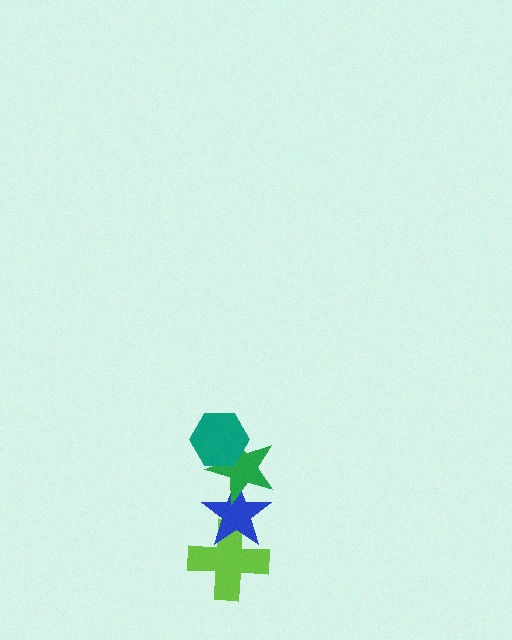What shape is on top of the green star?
The teal hexagon is on top of the green star.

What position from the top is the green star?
The green star is 2nd from the top.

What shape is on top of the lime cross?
The blue star is on top of the lime cross.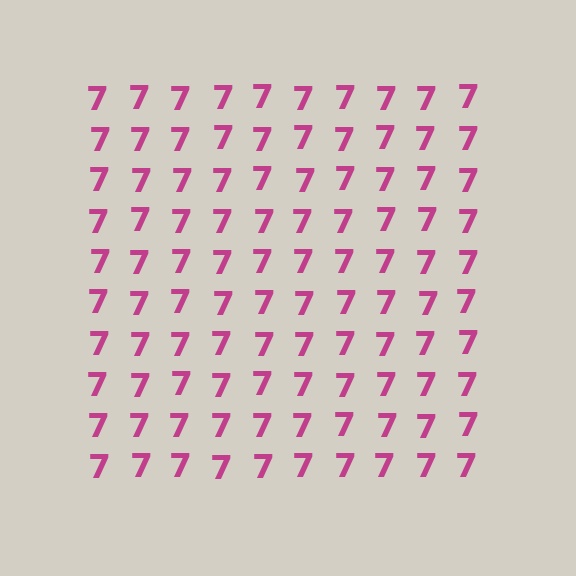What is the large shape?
The large shape is a square.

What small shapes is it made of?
It is made of small digit 7's.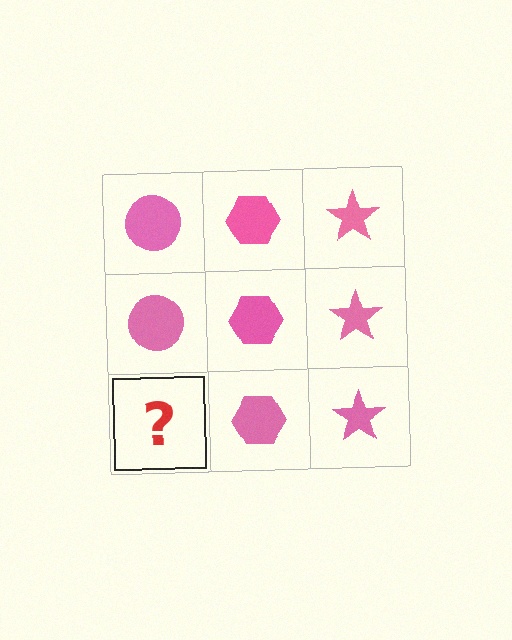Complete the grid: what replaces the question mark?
The question mark should be replaced with a pink circle.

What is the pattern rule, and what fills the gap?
The rule is that each column has a consistent shape. The gap should be filled with a pink circle.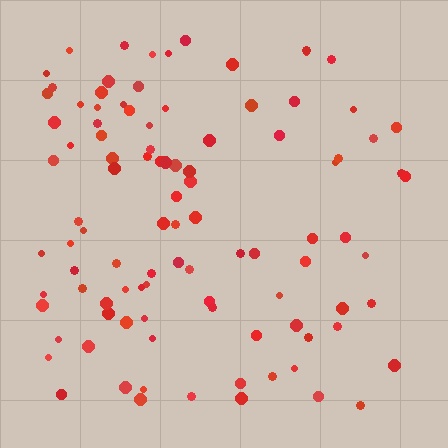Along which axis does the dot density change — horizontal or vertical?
Horizontal.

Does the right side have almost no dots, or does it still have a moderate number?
Still a moderate number, just noticeably fewer than the left.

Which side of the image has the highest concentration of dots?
The left.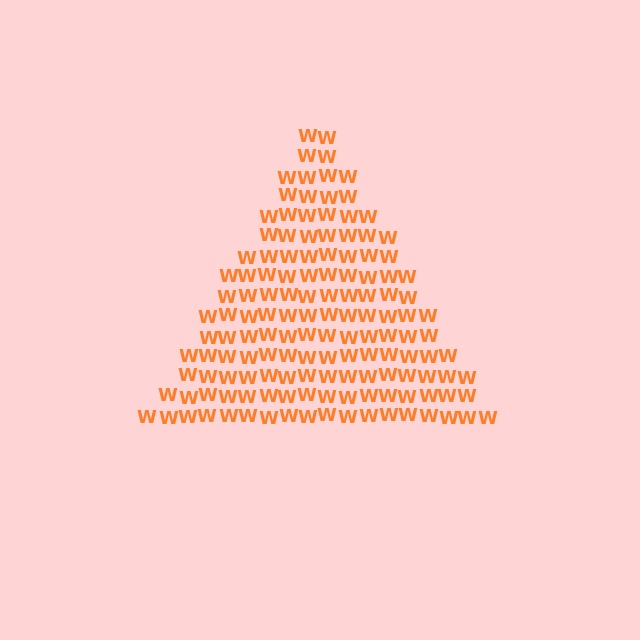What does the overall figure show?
The overall figure shows a triangle.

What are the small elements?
The small elements are letter W's.